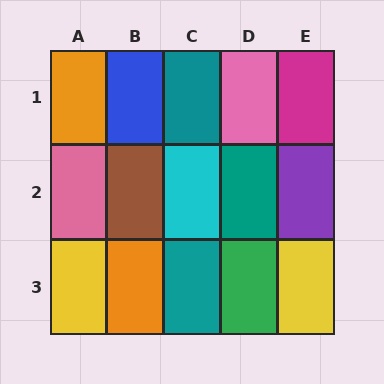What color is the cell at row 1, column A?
Orange.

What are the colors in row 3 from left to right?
Yellow, orange, teal, green, yellow.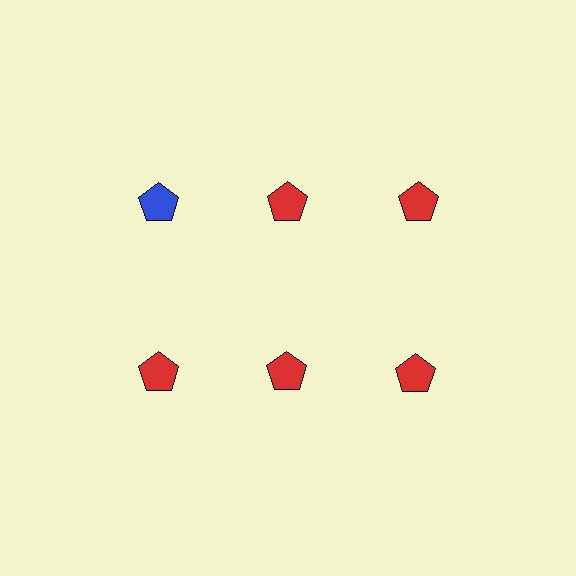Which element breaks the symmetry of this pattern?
The blue pentagon in the top row, leftmost column breaks the symmetry. All other shapes are red pentagons.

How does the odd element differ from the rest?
It has a different color: blue instead of red.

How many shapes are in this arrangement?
There are 6 shapes arranged in a grid pattern.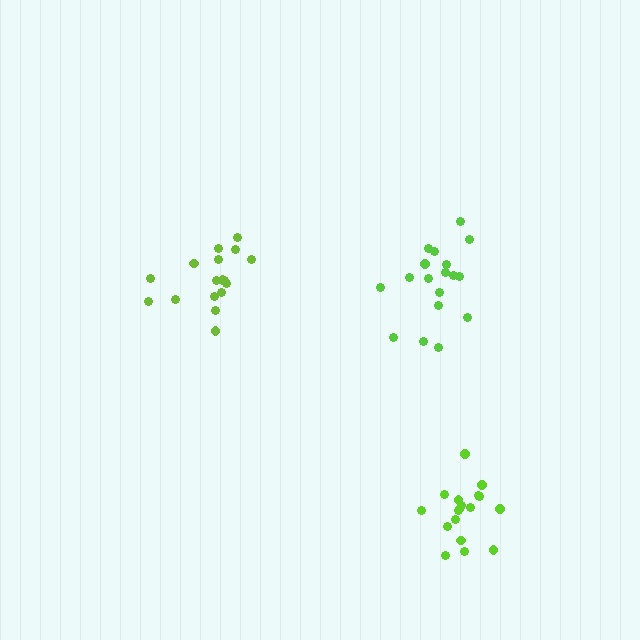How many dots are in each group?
Group 1: 17 dots, Group 2: 18 dots, Group 3: 18 dots (53 total).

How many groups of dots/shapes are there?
There are 3 groups.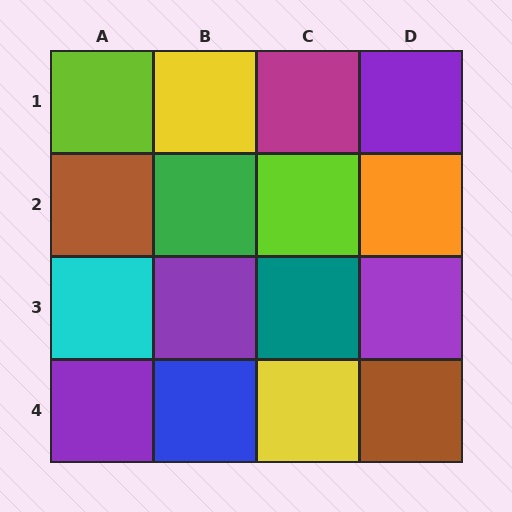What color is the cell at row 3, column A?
Cyan.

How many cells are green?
1 cell is green.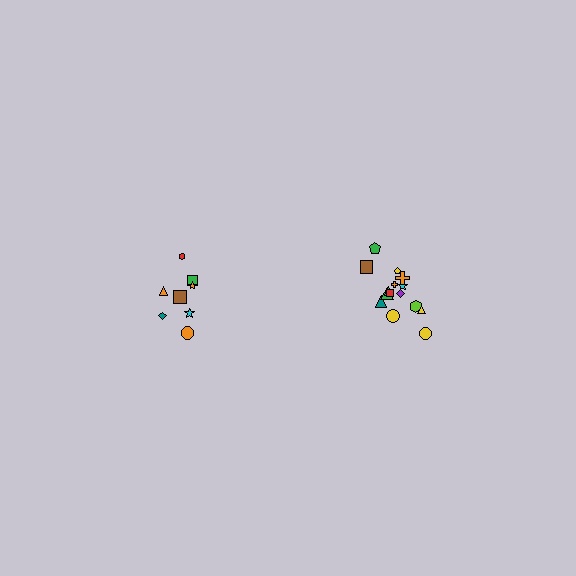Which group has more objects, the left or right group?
The right group.